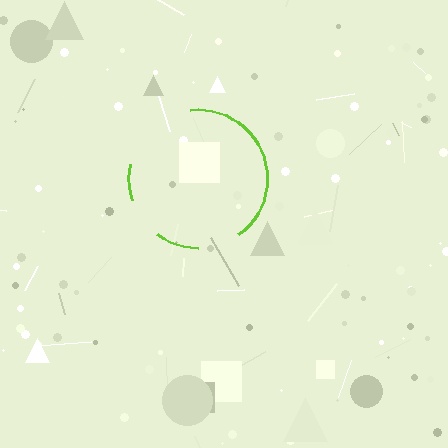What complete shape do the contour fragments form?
The contour fragments form a circle.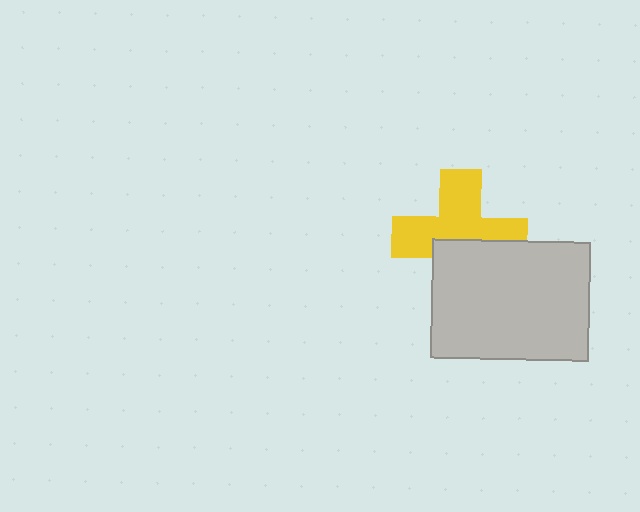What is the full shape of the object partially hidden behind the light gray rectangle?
The partially hidden object is a yellow cross.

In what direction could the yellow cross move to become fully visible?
The yellow cross could move up. That would shift it out from behind the light gray rectangle entirely.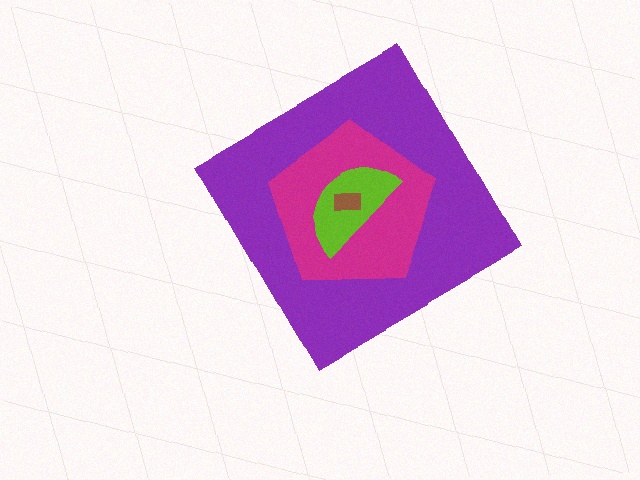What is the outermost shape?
The purple diamond.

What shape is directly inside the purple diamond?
The magenta pentagon.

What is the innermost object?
The brown rectangle.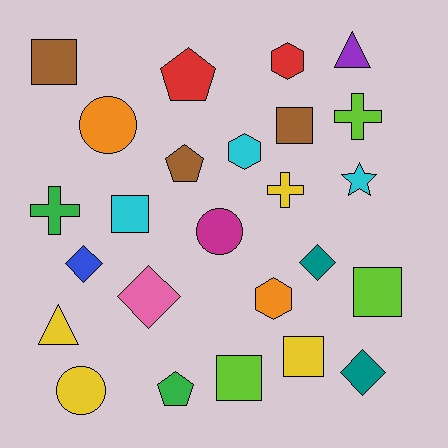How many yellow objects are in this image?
There are 4 yellow objects.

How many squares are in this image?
There are 6 squares.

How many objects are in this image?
There are 25 objects.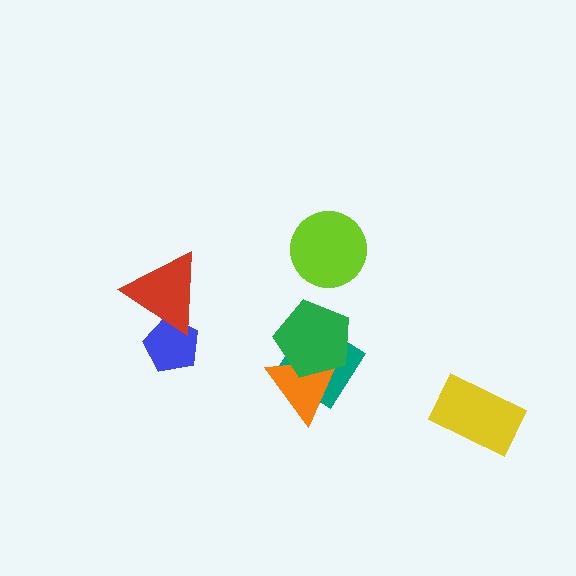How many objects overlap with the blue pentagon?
1 object overlaps with the blue pentagon.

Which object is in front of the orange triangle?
The green pentagon is in front of the orange triangle.